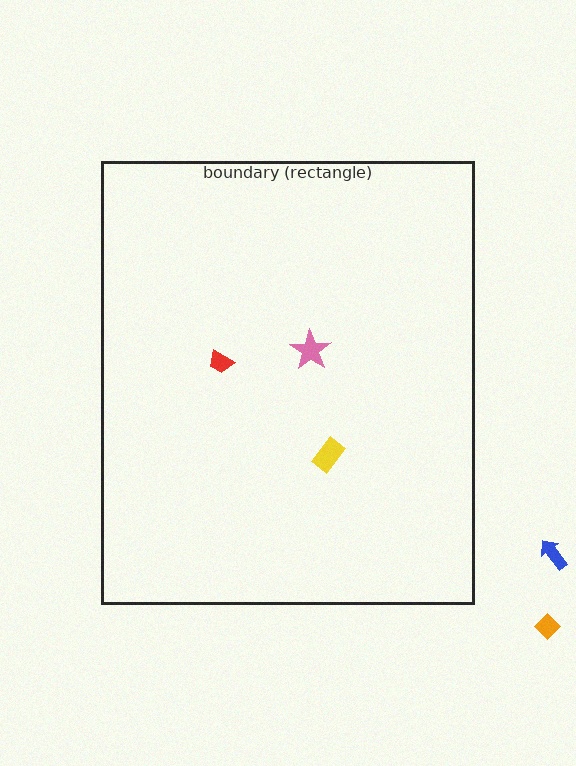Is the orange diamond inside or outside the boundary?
Outside.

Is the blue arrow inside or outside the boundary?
Outside.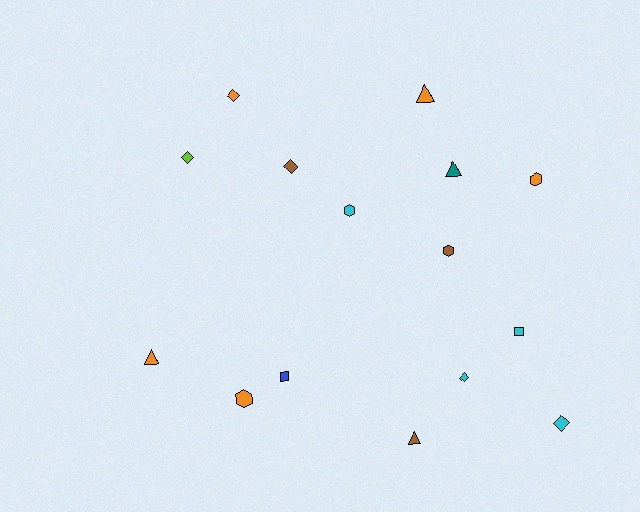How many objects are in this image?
There are 15 objects.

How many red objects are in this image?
There are no red objects.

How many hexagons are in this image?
There are 4 hexagons.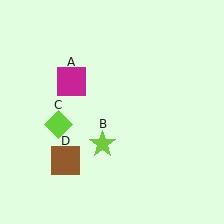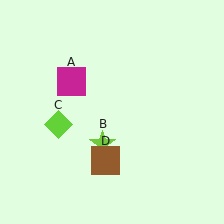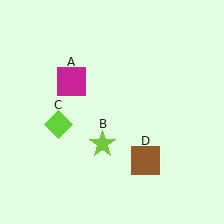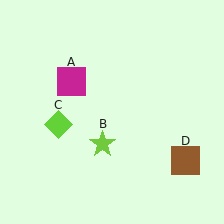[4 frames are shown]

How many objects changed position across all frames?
1 object changed position: brown square (object D).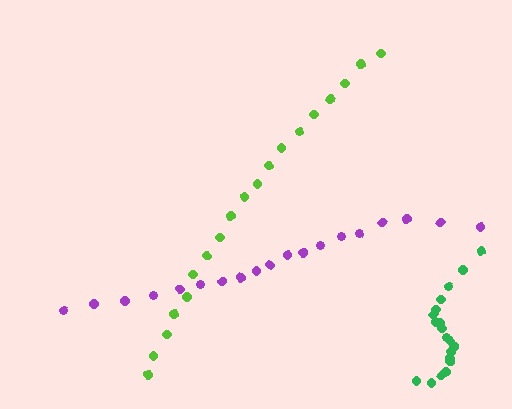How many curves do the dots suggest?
There are 3 distinct paths.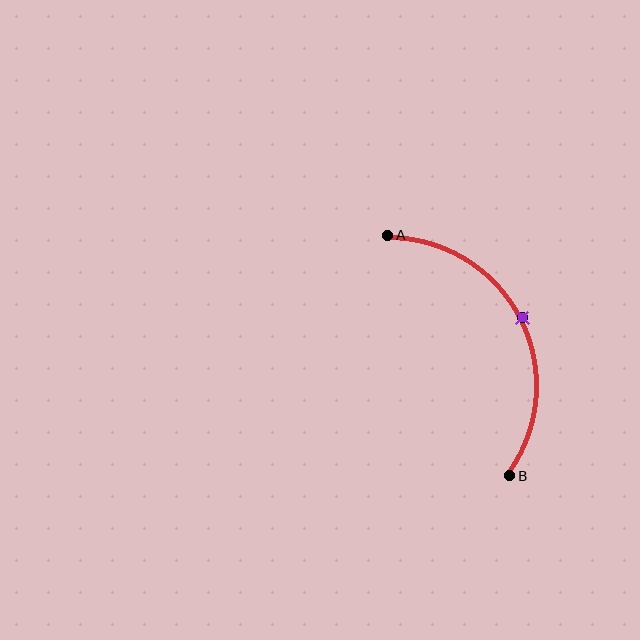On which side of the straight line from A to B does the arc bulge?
The arc bulges to the right of the straight line connecting A and B.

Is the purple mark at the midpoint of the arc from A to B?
Yes. The purple mark lies on the arc at equal arc-length from both A and B — it is the arc midpoint.